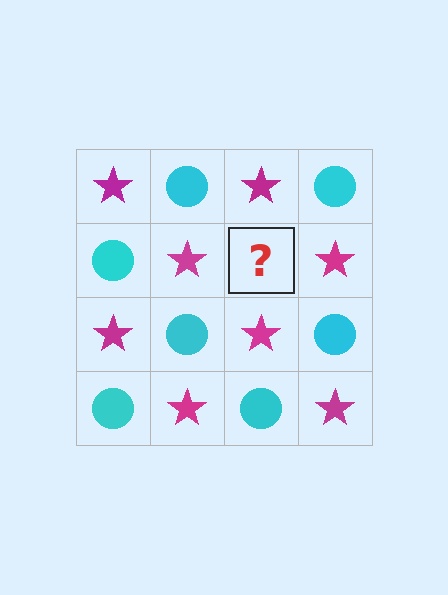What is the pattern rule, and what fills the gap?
The rule is that it alternates magenta star and cyan circle in a checkerboard pattern. The gap should be filled with a cyan circle.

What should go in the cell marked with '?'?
The missing cell should contain a cyan circle.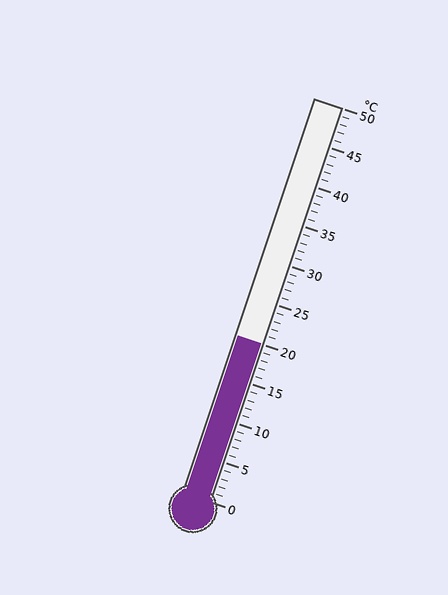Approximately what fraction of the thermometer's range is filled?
The thermometer is filled to approximately 40% of its range.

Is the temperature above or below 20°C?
The temperature is at 20°C.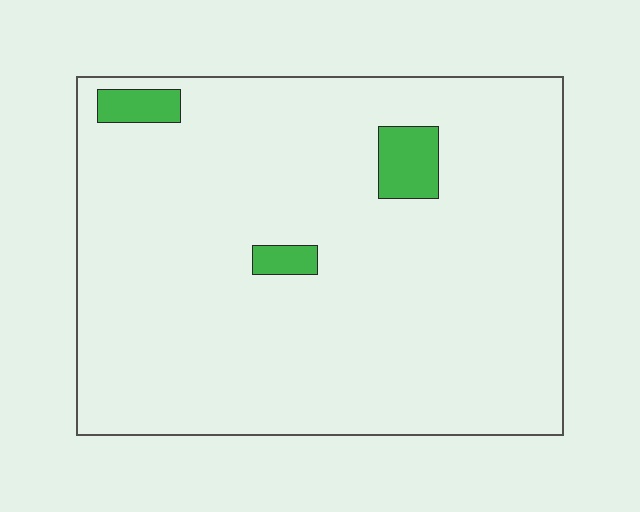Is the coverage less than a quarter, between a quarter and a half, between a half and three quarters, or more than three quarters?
Less than a quarter.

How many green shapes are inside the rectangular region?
3.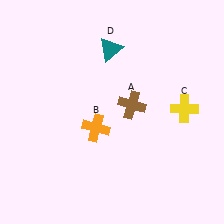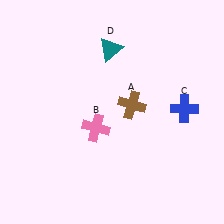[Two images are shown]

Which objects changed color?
B changed from orange to pink. C changed from yellow to blue.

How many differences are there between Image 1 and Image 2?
There are 2 differences between the two images.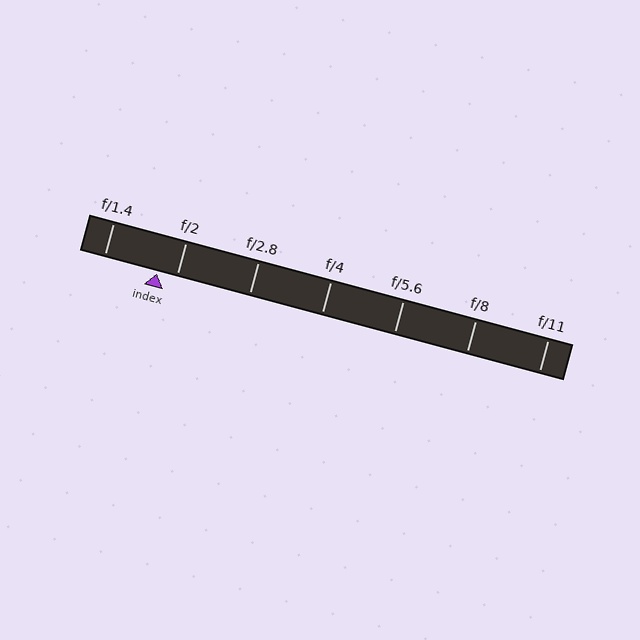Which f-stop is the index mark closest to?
The index mark is closest to f/2.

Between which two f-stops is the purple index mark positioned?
The index mark is between f/1.4 and f/2.